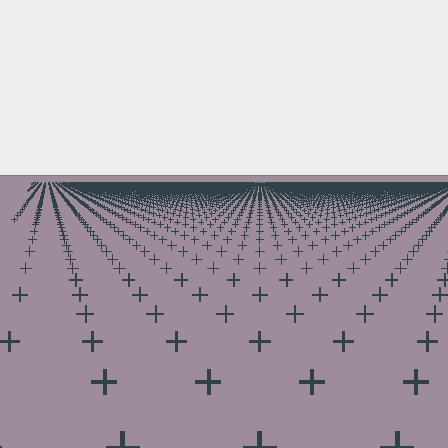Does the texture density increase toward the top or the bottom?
Density increases toward the top.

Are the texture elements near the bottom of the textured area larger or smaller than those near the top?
Larger. Near the bottom, elements are closer to the viewer and appear at a bigger on-screen size.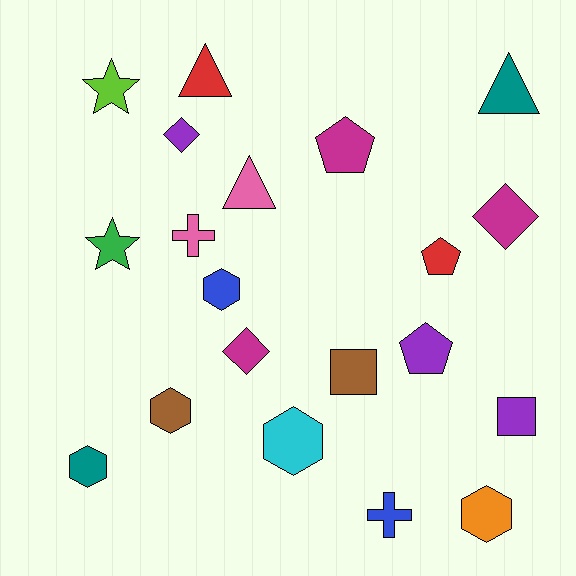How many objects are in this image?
There are 20 objects.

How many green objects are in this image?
There is 1 green object.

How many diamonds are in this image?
There are 3 diamonds.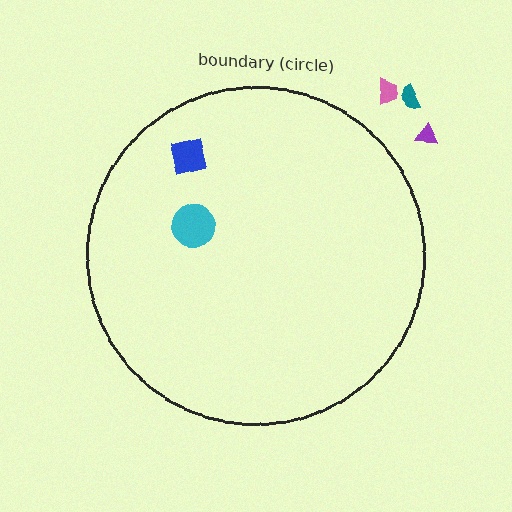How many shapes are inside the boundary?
2 inside, 3 outside.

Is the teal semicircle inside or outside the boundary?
Outside.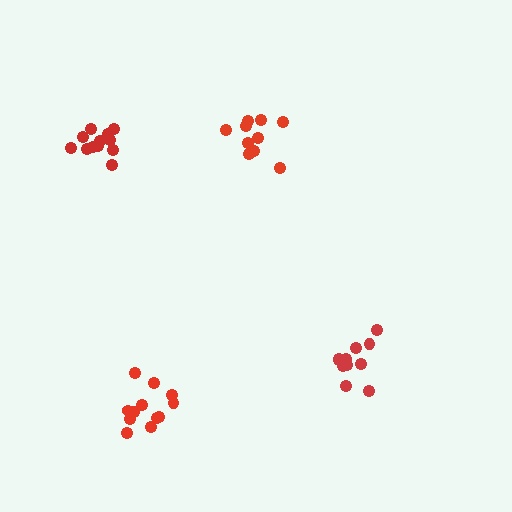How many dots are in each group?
Group 1: 10 dots, Group 2: 11 dots, Group 3: 12 dots, Group 4: 12 dots (45 total).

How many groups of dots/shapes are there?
There are 4 groups.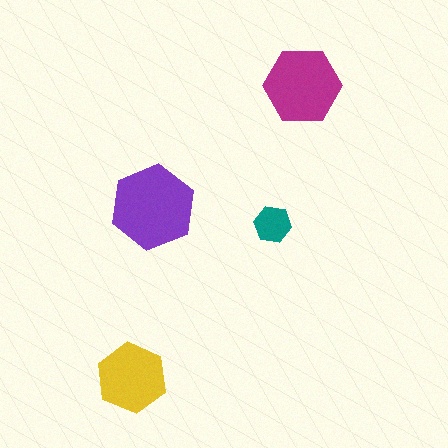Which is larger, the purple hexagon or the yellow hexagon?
The purple one.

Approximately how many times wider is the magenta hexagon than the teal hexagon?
About 2 times wider.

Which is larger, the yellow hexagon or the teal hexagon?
The yellow one.